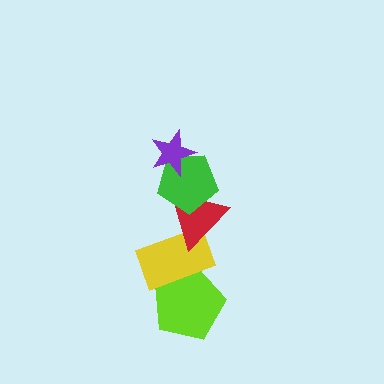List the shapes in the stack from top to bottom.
From top to bottom: the purple star, the green pentagon, the red triangle, the yellow rectangle, the lime pentagon.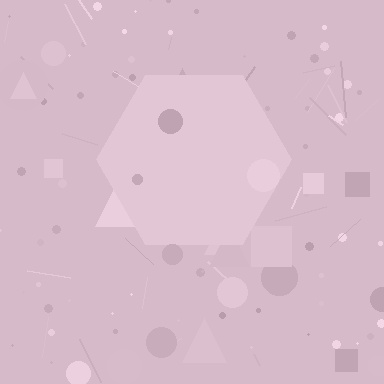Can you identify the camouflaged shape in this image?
The camouflaged shape is a hexagon.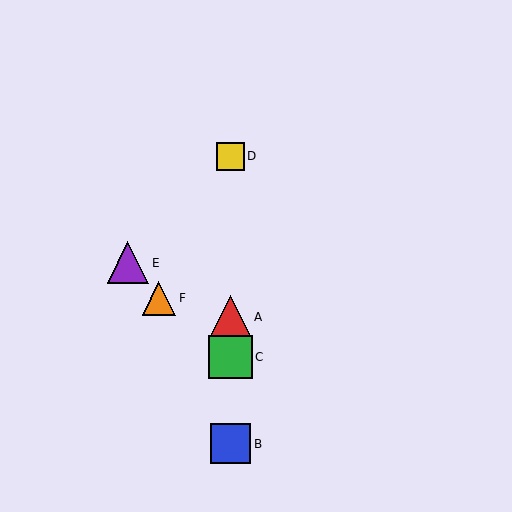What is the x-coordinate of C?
Object C is at x≈230.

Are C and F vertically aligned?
No, C is at x≈230 and F is at x≈159.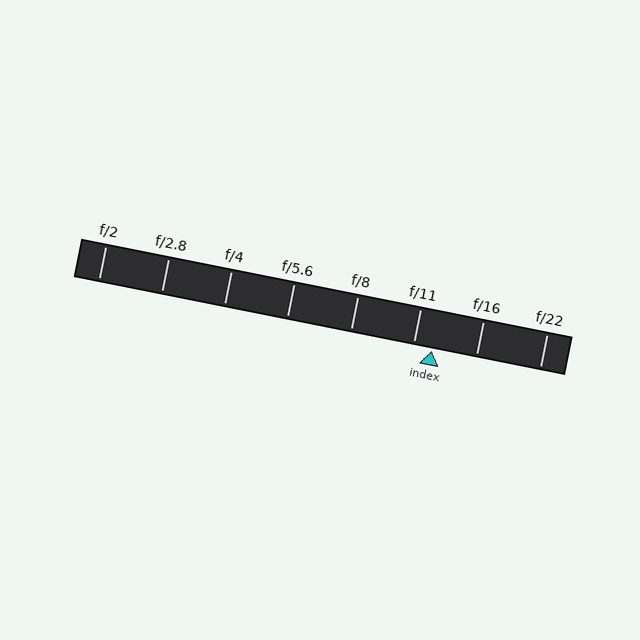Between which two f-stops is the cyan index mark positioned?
The index mark is between f/11 and f/16.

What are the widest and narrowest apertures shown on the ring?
The widest aperture shown is f/2 and the narrowest is f/22.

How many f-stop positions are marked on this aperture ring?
There are 8 f-stop positions marked.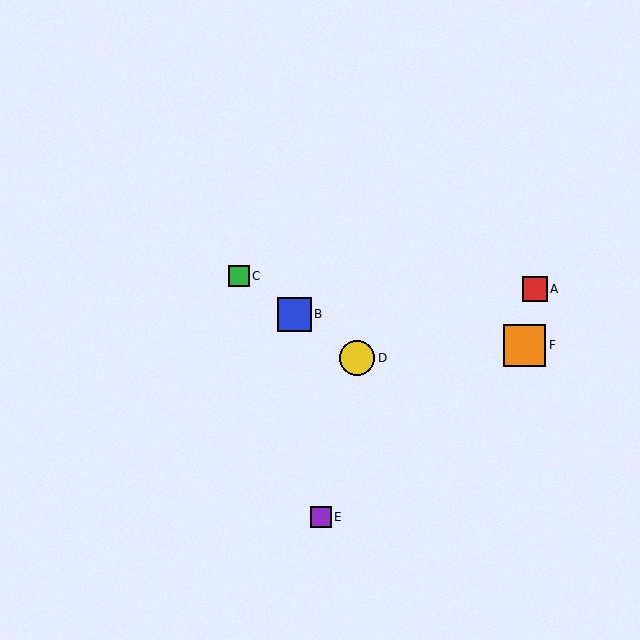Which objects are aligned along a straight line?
Objects B, C, D are aligned along a straight line.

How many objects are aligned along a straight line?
3 objects (B, C, D) are aligned along a straight line.